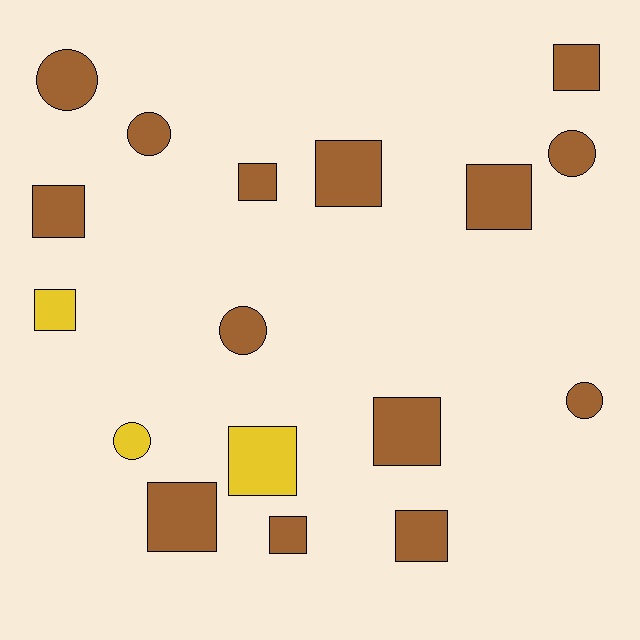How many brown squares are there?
There are 9 brown squares.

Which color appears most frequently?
Brown, with 14 objects.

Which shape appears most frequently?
Square, with 11 objects.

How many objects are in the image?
There are 17 objects.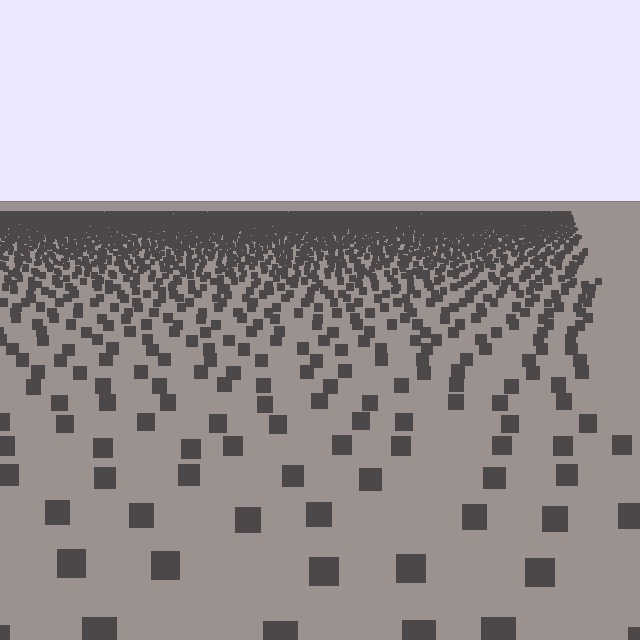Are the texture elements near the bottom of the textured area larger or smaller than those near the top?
Larger. Near the bottom, elements are closer to the viewer and appear at a bigger on-screen size.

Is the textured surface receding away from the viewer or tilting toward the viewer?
The surface is receding away from the viewer. Texture elements get smaller and denser toward the top.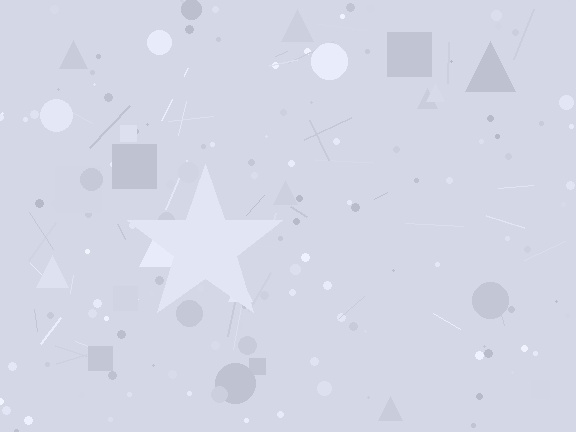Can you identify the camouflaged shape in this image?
The camouflaged shape is a star.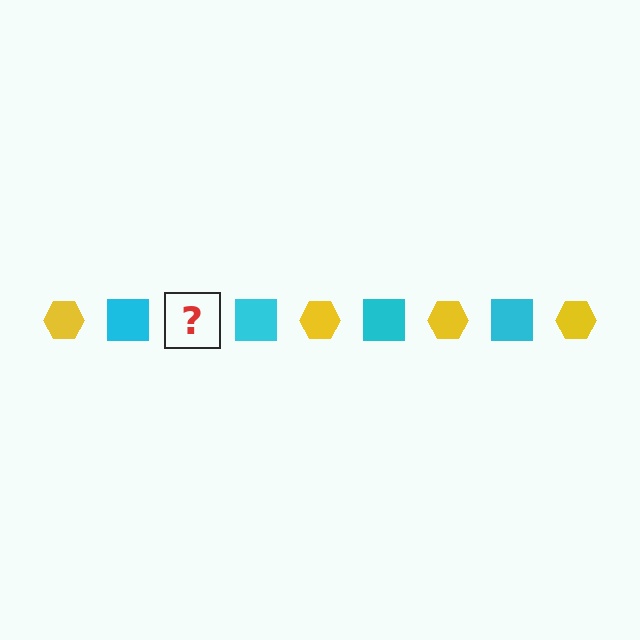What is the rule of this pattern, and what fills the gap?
The rule is that the pattern alternates between yellow hexagon and cyan square. The gap should be filled with a yellow hexagon.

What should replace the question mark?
The question mark should be replaced with a yellow hexagon.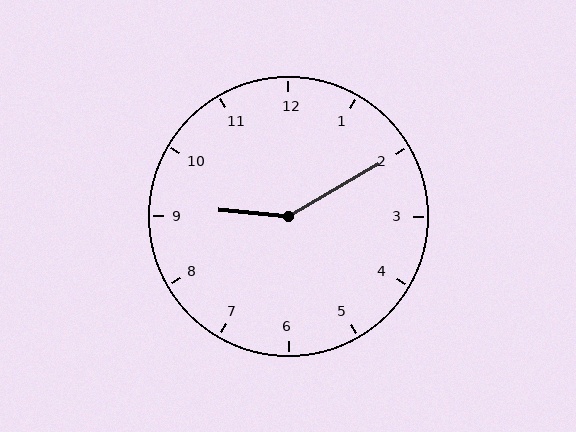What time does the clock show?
9:10.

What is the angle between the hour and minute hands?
Approximately 145 degrees.